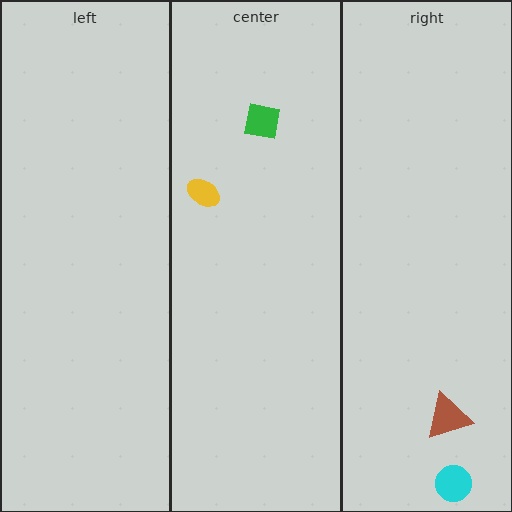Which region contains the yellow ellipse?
The center region.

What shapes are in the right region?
The brown triangle, the cyan circle.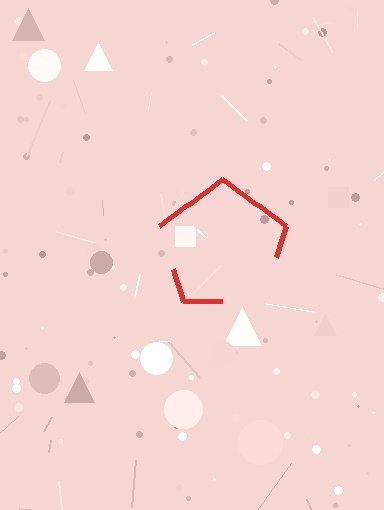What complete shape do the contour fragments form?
The contour fragments form a pentagon.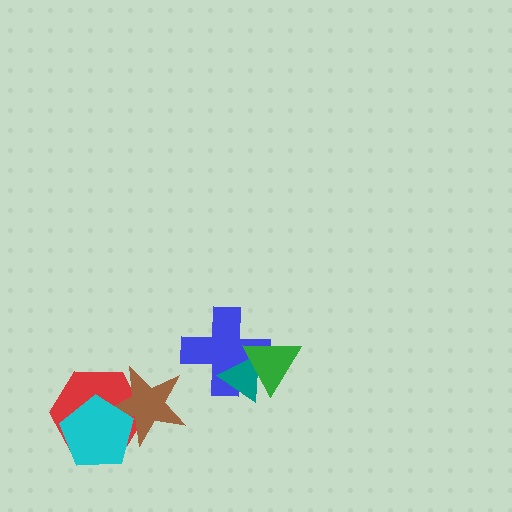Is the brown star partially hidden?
Yes, it is partially covered by another shape.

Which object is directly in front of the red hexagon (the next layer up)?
The brown star is directly in front of the red hexagon.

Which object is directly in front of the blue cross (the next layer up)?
The teal triangle is directly in front of the blue cross.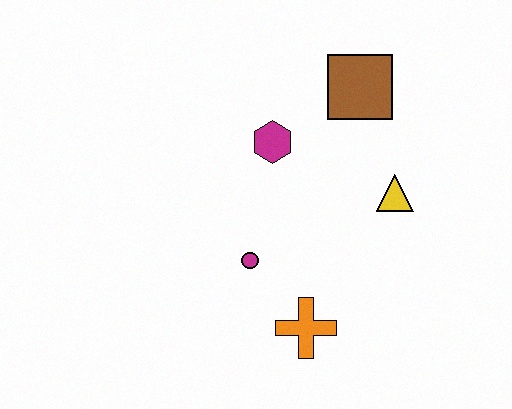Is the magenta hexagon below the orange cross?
No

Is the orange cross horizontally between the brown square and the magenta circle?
Yes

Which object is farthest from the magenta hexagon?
The orange cross is farthest from the magenta hexagon.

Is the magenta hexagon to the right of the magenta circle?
Yes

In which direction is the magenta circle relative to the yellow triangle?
The magenta circle is to the left of the yellow triangle.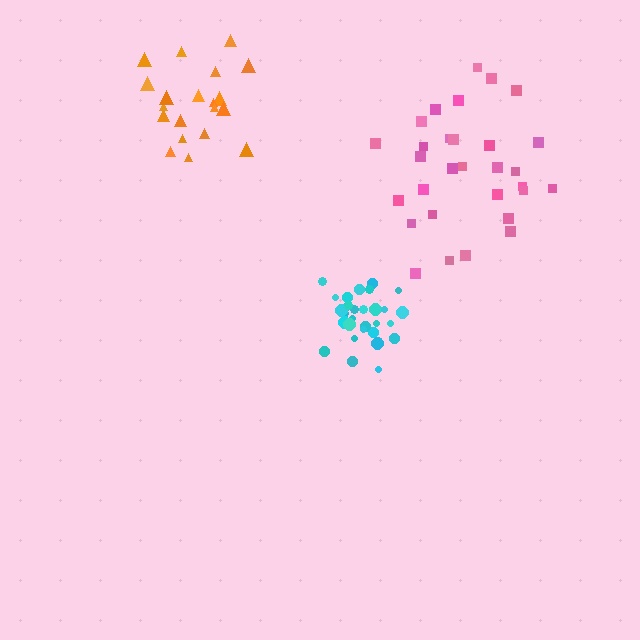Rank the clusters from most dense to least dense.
cyan, orange, pink.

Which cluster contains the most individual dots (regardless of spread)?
Cyan (33).